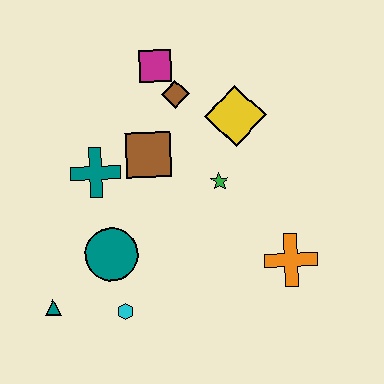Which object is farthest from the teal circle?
The magenta square is farthest from the teal circle.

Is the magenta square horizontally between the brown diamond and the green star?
No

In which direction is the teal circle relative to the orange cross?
The teal circle is to the left of the orange cross.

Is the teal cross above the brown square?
No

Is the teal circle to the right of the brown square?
No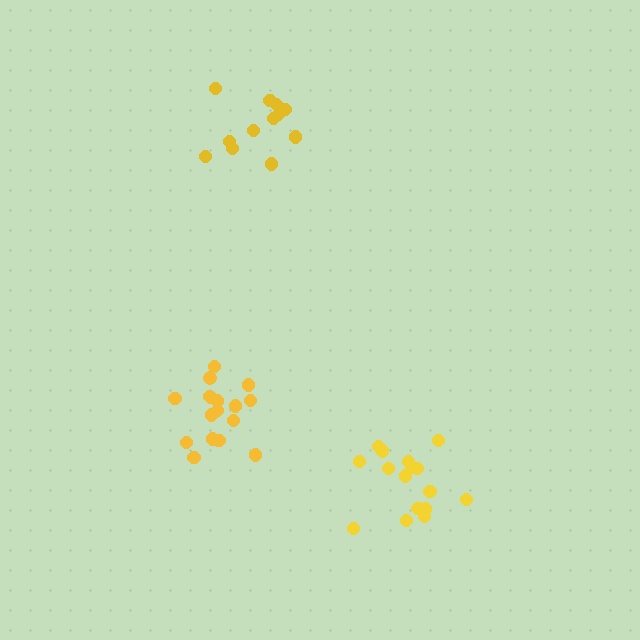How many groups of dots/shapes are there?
There are 3 groups.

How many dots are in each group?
Group 1: 17 dots, Group 2: 12 dots, Group 3: 16 dots (45 total).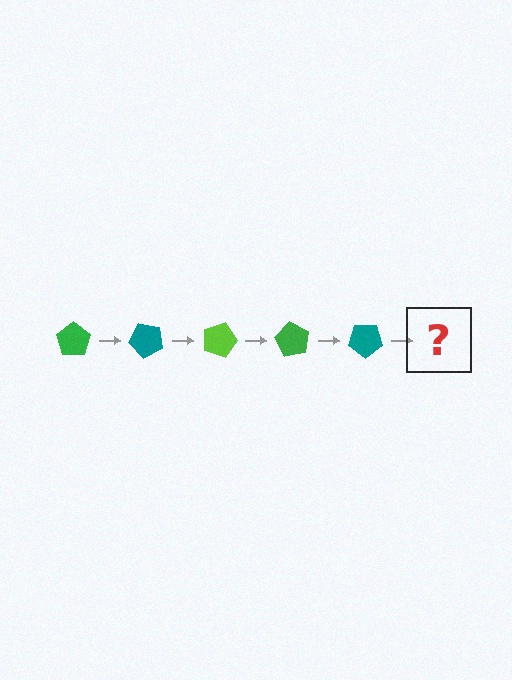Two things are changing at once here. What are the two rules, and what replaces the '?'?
The two rules are that it rotates 45 degrees each step and the color cycles through green, teal, and lime. The '?' should be a lime pentagon, rotated 225 degrees from the start.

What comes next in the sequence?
The next element should be a lime pentagon, rotated 225 degrees from the start.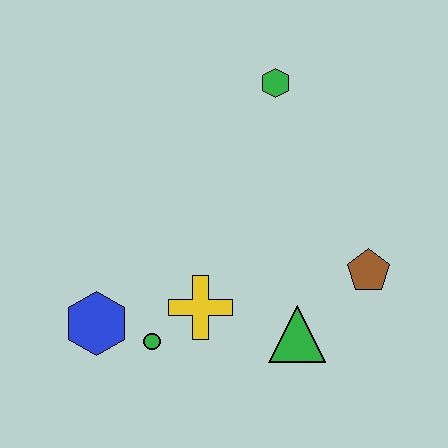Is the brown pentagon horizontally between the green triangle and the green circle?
No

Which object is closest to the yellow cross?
The green circle is closest to the yellow cross.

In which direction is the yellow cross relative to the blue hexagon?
The yellow cross is to the right of the blue hexagon.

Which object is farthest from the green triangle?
The green hexagon is farthest from the green triangle.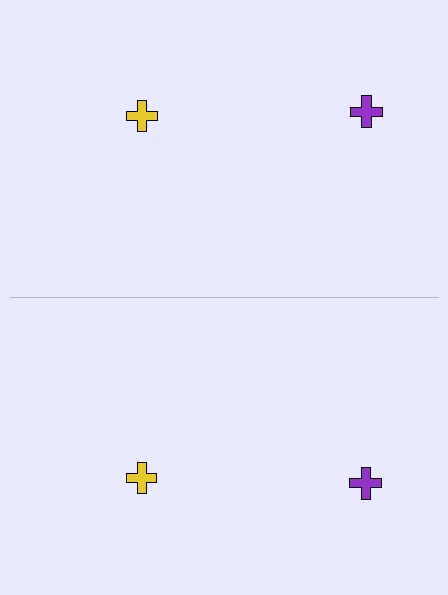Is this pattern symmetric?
Yes, this pattern has bilateral (reflection) symmetry.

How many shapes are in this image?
There are 4 shapes in this image.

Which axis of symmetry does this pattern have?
The pattern has a horizontal axis of symmetry running through the center of the image.